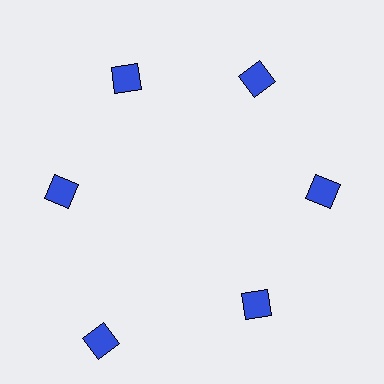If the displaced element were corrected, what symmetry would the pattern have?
It would have 6-fold rotational symmetry — the pattern would map onto itself every 60 degrees.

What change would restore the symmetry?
The symmetry would be restored by moving it inward, back onto the ring so that all 6 squares sit at equal angles and equal distance from the center.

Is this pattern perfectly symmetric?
No. The 6 blue squares are arranged in a ring, but one element near the 7 o'clock position is pushed outward from the center, breaking the 6-fold rotational symmetry.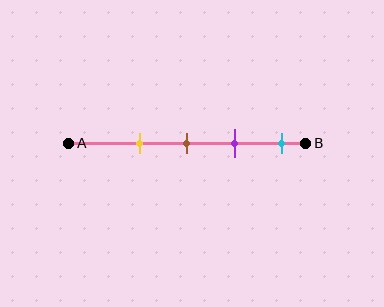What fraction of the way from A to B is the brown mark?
The brown mark is approximately 50% (0.5) of the way from A to B.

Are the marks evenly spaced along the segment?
Yes, the marks are approximately evenly spaced.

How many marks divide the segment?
There are 4 marks dividing the segment.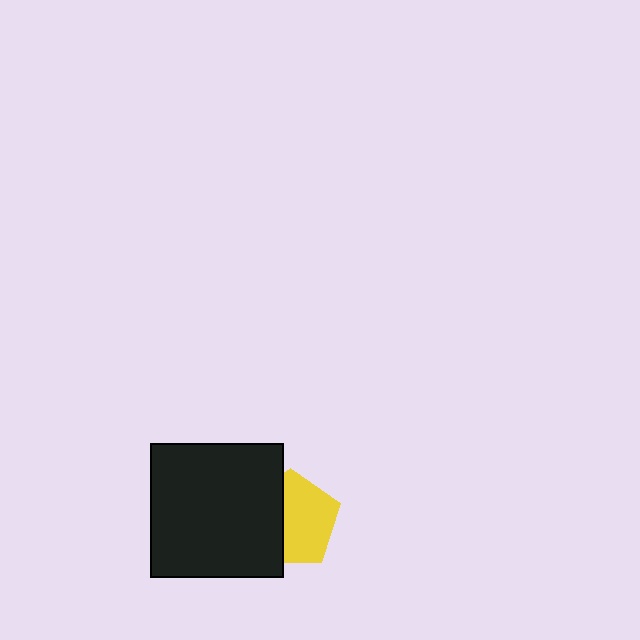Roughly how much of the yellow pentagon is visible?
About half of it is visible (roughly 60%).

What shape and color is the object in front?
The object in front is a black square.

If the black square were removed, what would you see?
You would see the complete yellow pentagon.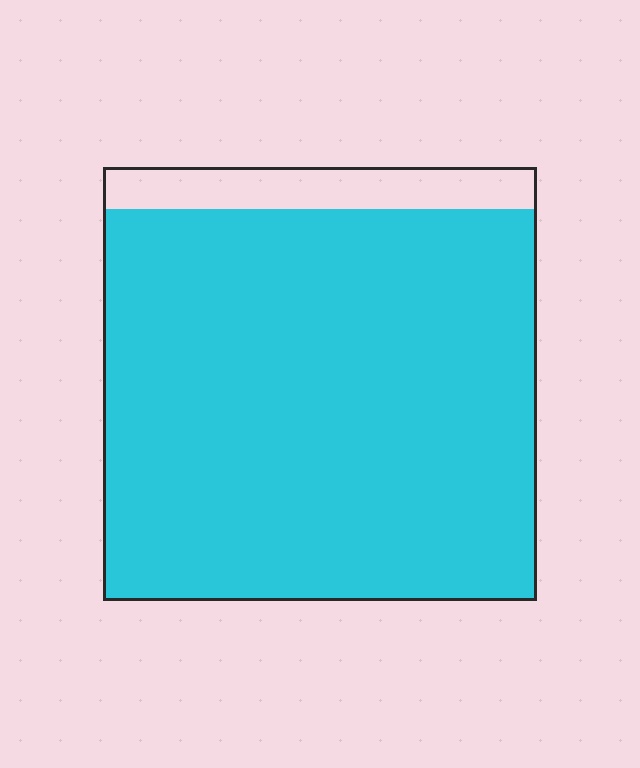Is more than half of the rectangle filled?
Yes.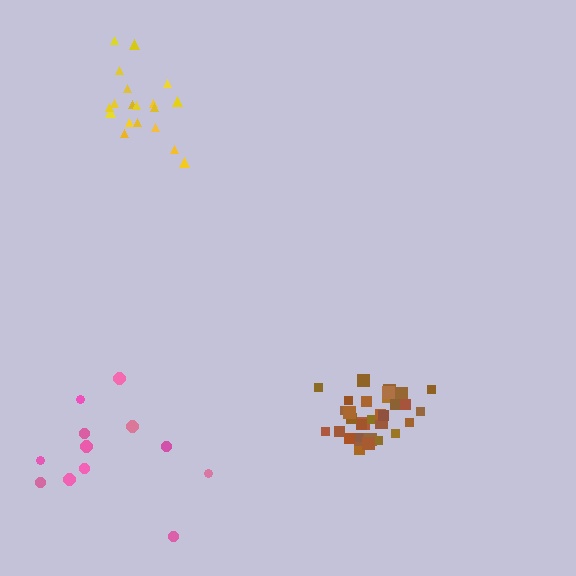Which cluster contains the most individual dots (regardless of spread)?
Brown (33).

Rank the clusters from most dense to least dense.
brown, yellow, pink.